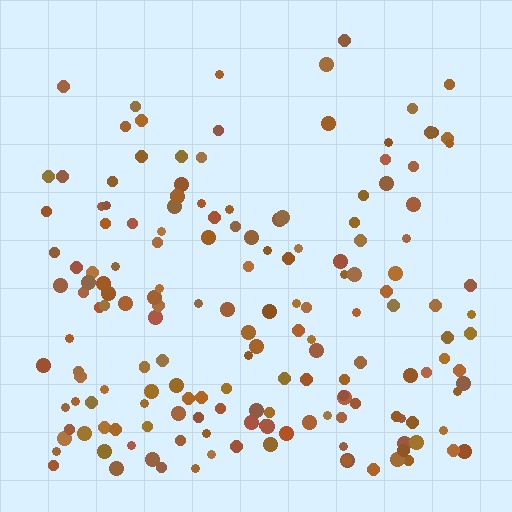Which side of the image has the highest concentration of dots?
The bottom.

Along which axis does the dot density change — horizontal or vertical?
Vertical.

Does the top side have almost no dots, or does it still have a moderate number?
Still a moderate number, just noticeably fewer than the bottom.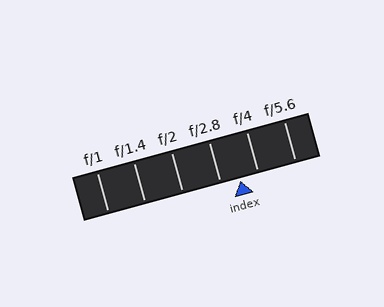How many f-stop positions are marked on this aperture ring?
There are 6 f-stop positions marked.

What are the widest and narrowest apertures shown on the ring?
The widest aperture shown is f/1 and the narrowest is f/5.6.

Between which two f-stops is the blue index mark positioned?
The index mark is between f/2.8 and f/4.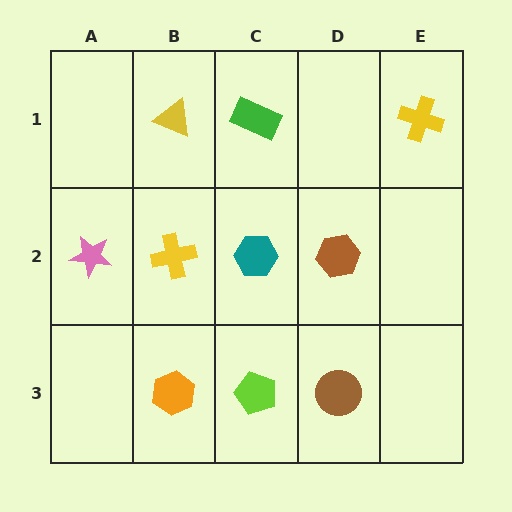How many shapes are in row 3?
3 shapes.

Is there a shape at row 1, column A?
No, that cell is empty.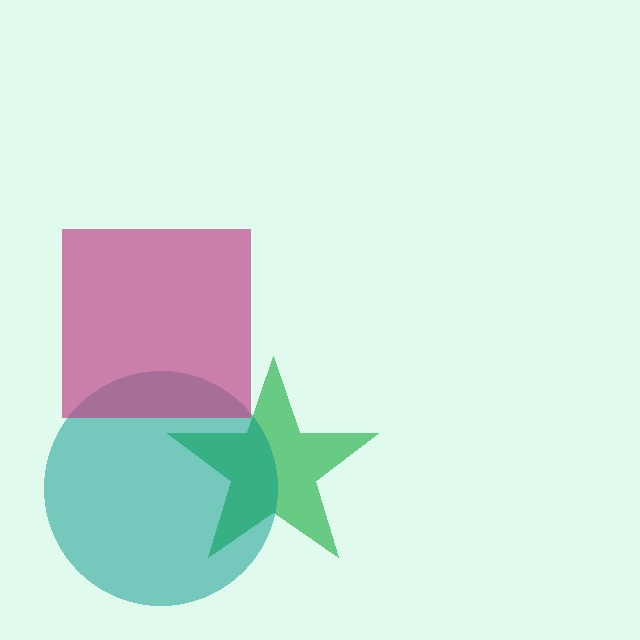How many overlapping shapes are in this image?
There are 3 overlapping shapes in the image.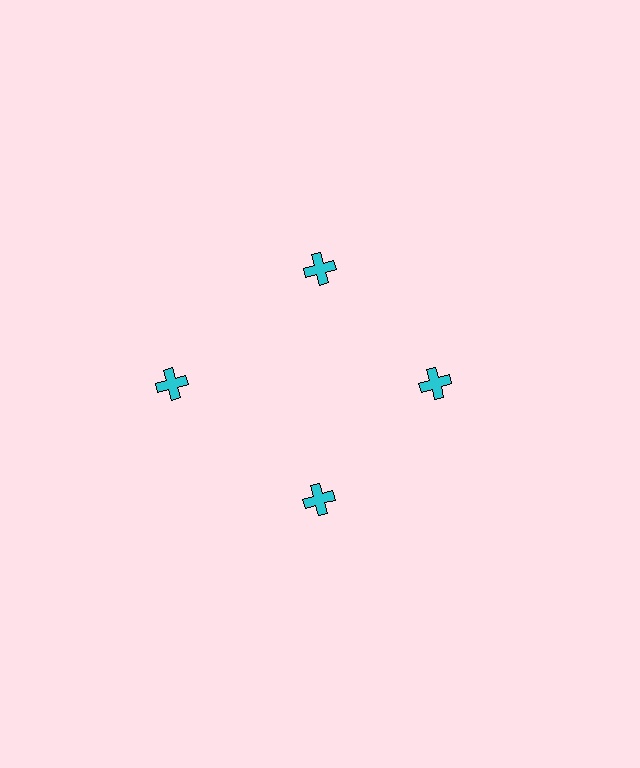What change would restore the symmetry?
The symmetry would be restored by moving it inward, back onto the ring so that all 4 crosses sit at equal angles and equal distance from the center.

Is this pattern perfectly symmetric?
No. The 4 cyan crosses are arranged in a ring, but one element near the 9 o'clock position is pushed outward from the center, breaking the 4-fold rotational symmetry.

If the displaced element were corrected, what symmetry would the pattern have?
It would have 4-fold rotational symmetry — the pattern would map onto itself every 90 degrees.